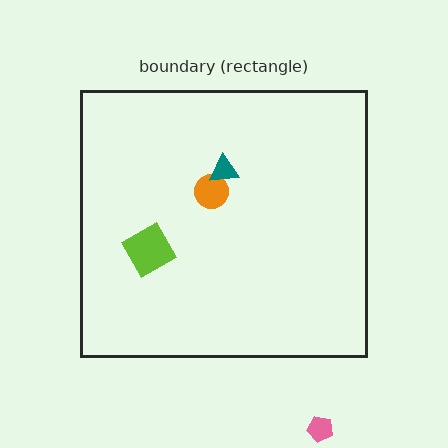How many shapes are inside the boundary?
3 inside, 1 outside.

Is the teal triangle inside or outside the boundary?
Inside.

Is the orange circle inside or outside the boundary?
Inside.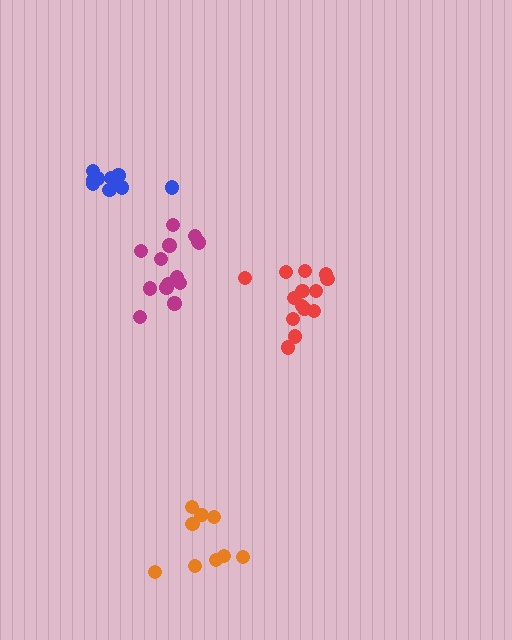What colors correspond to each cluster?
The clusters are colored: blue, red, orange, magenta.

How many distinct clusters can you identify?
There are 4 distinct clusters.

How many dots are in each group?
Group 1: 10 dots, Group 2: 14 dots, Group 3: 9 dots, Group 4: 14 dots (47 total).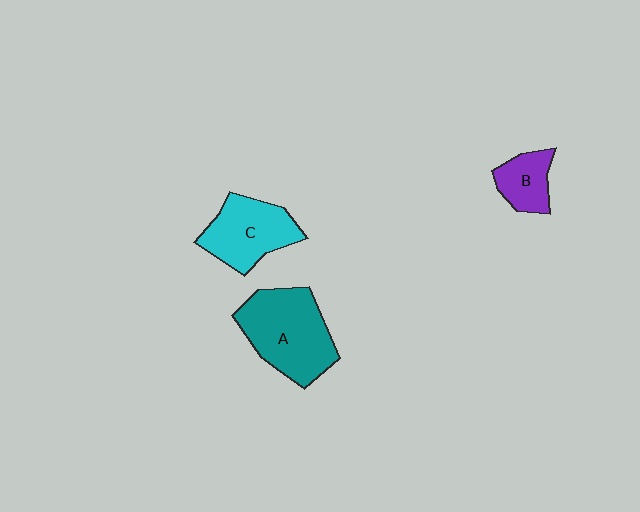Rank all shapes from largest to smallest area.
From largest to smallest: A (teal), C (cyan), B (purple).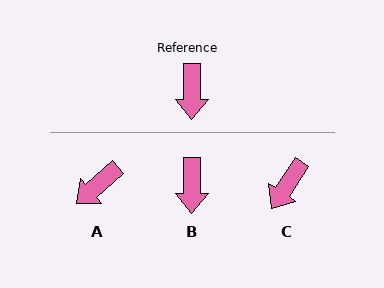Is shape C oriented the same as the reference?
No, it is off by about 33 degrees.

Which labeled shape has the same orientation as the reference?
B.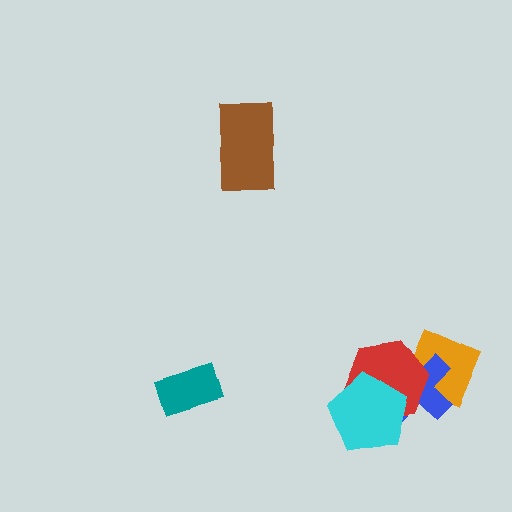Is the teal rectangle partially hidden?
No, no other shape covers it.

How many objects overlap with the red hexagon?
3 objects overlap with the red hexagon.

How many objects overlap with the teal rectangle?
0 objects overlap with the teal rectangle.